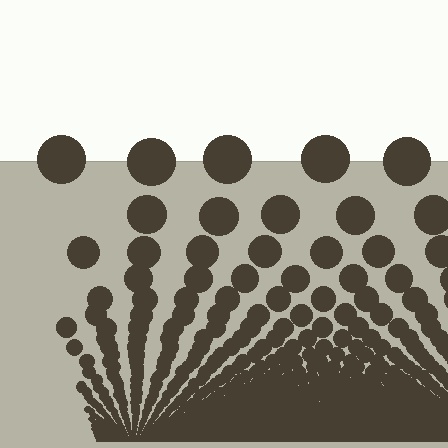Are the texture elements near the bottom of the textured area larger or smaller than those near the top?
Smaller. The gradient is inverted — elements near the bottom are smaller and denser.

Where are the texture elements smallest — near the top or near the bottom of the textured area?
Near the bottom.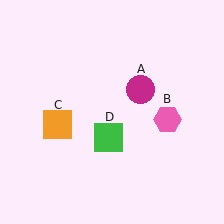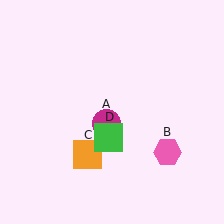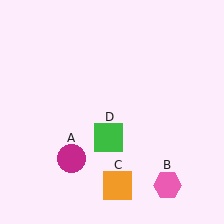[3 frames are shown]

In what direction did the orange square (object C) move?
The orange square (object C) moved down and to the right.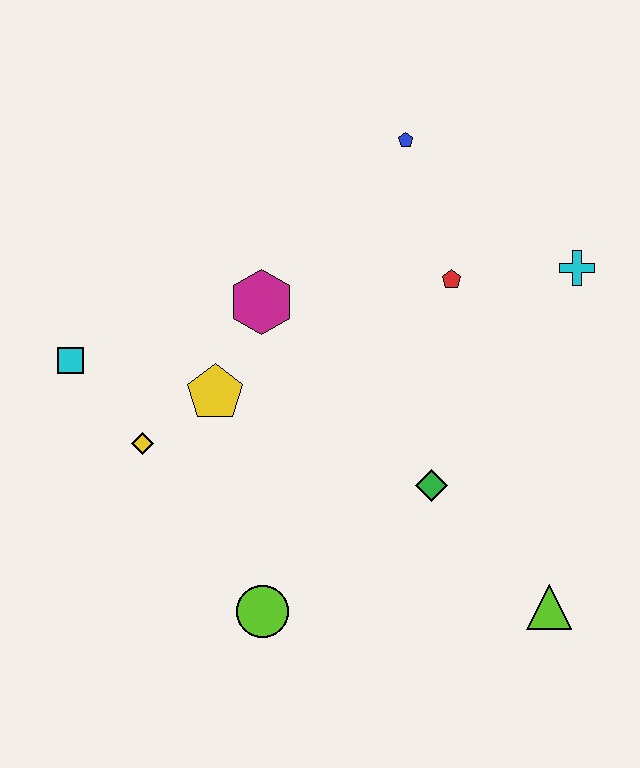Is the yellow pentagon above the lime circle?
Yes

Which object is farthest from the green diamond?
The cyan square is farthest from the green diamond.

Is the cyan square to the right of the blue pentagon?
No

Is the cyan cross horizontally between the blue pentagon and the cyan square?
No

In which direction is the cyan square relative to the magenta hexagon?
The cyan square is to the left of the magenta hexagon.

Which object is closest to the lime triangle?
The green diamond is closest to the lime triangle.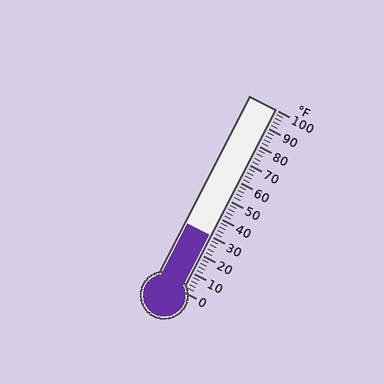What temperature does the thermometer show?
The thermometer shows approximately 30°F.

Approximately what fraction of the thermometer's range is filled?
The thermometer is filled to approximately 30% of its range.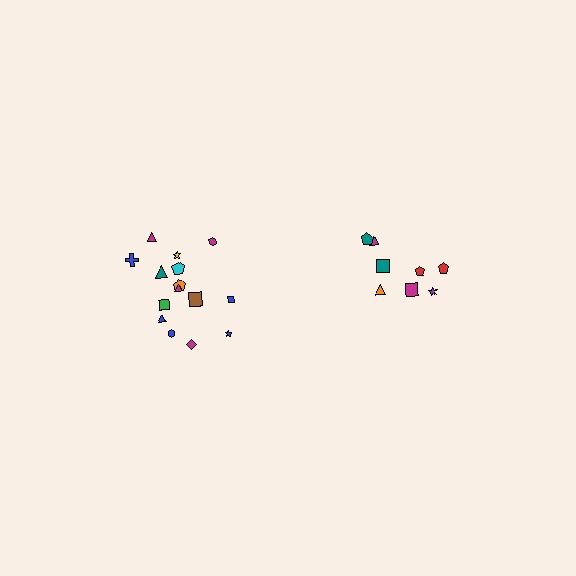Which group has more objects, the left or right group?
The left group.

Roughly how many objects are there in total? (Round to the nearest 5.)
Roughly 25 objects in total.